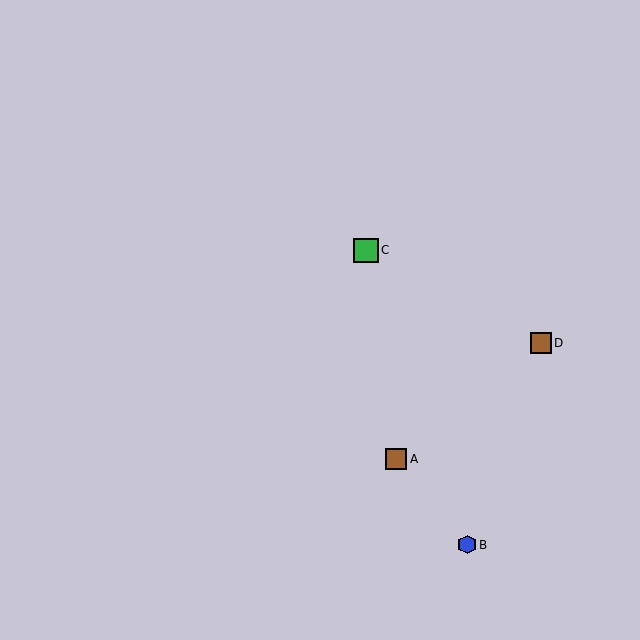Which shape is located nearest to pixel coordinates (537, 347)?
The brown square (labeled D) at (541, 343) is nearest to that location.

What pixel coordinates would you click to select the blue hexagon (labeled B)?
Click at (467, 545) to select the blue hexagon B.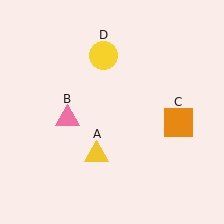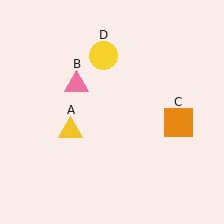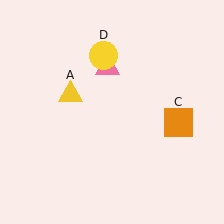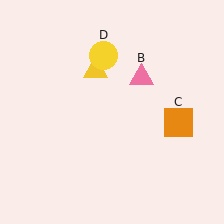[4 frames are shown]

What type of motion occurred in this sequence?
The yellow triangle (object A), pink triangle (object B) rotated clockwise around the center of the scene.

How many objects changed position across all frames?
2 objects changed position: yellow triangle (object A), pink triangle (object B).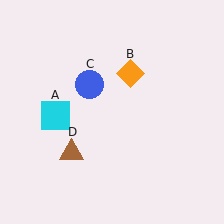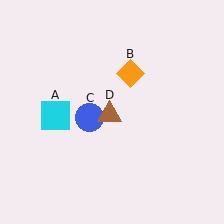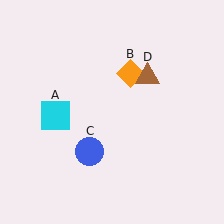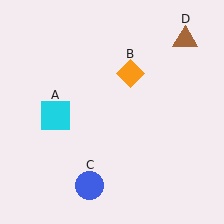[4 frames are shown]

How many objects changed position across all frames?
2 objects changed position: blue circle (object C), brown triangle (object D).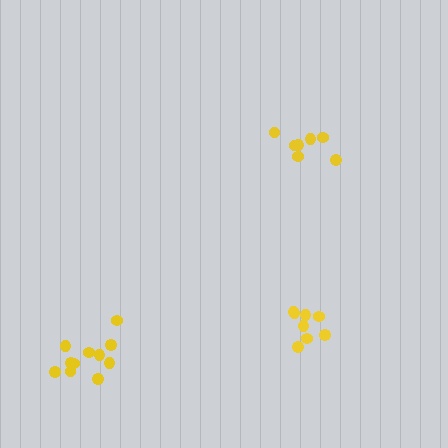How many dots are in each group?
Group 1: 7 dots, Group 2: 8 dots, Group 3: 11 dots (26 total).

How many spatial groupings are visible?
There are 3 spatial groupings.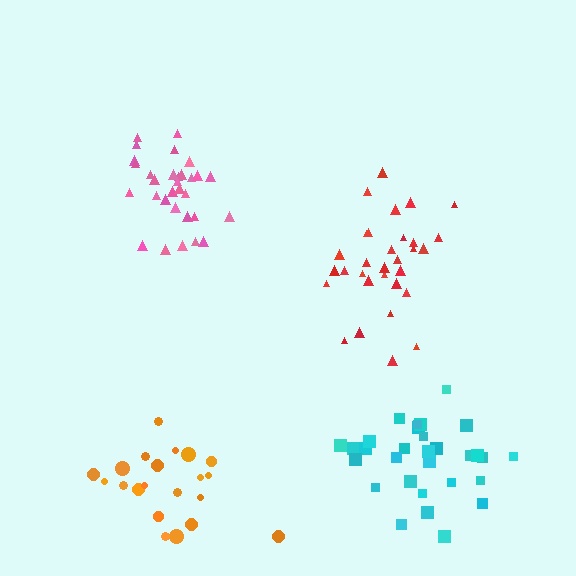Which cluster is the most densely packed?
Pink.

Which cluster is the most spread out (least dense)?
Orange.